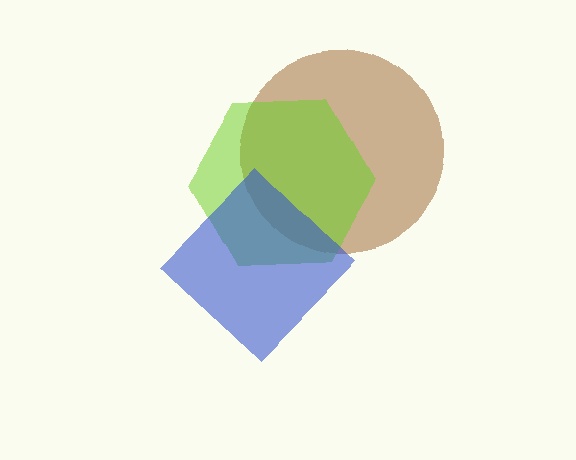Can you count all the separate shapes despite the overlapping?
Yes, there are 3 separate shapes.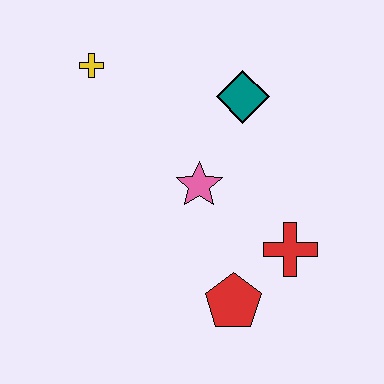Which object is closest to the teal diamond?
The pink star is closest to the teal diamond.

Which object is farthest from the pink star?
The yellow cross is farthest from the pink star.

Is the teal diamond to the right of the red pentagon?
Yes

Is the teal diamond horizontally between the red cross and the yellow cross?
Yes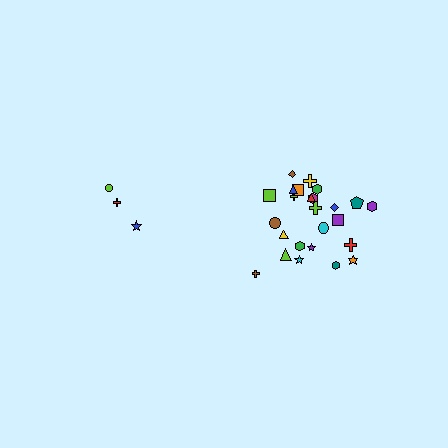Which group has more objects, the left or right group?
The right group.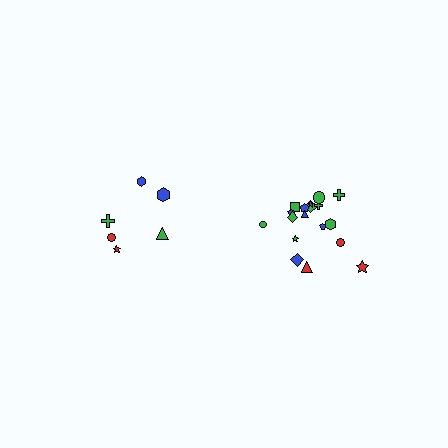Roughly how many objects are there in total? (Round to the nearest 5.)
Roughly 25 objects in total.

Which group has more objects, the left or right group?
The right group.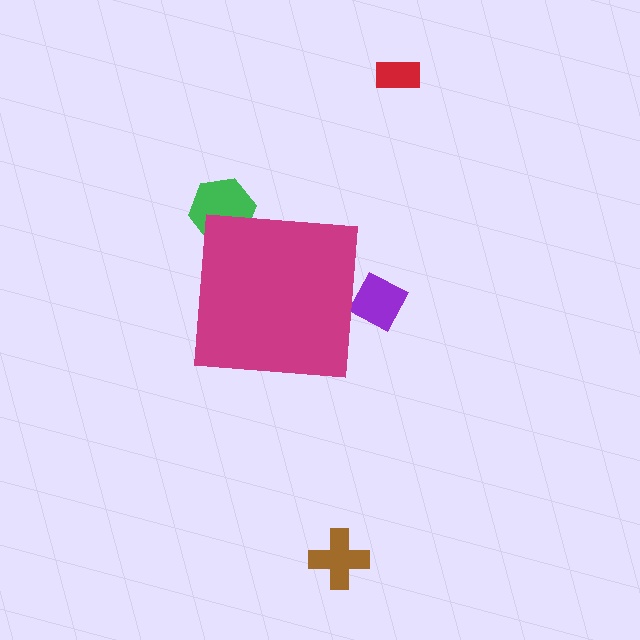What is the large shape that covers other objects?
A magenta square.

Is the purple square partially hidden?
Yes, the purple square is partially hidden behind the magenta square.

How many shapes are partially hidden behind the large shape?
2 shapes are partially hidden.